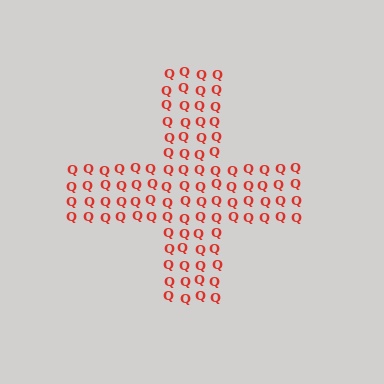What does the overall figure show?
The overall figure shows a cross.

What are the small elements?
The small elements are letter Q's.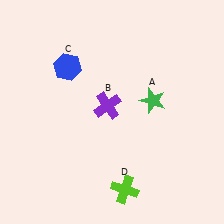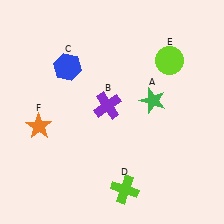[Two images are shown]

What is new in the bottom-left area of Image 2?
An orange star (F) was added in the bottom-left area of Image 2.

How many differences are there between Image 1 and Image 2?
There are 2 differences between the two images.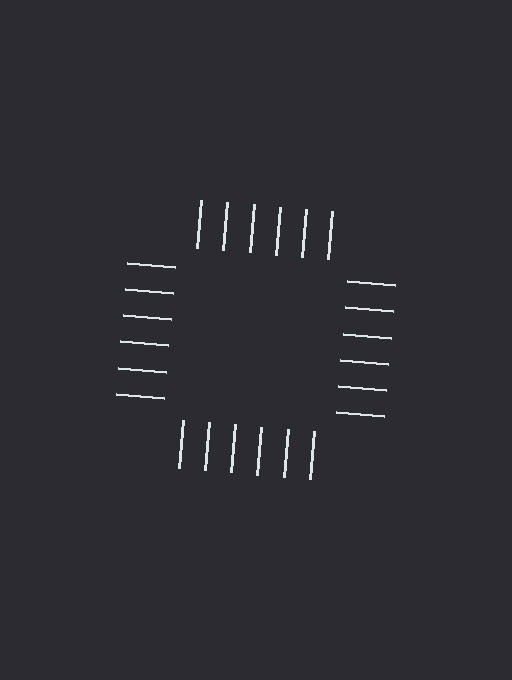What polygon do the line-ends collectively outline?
An illusory square — the line segments terminate on its edges but no continuous stroke is drawn.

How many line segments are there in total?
24 — 6 along each of the 4 edges.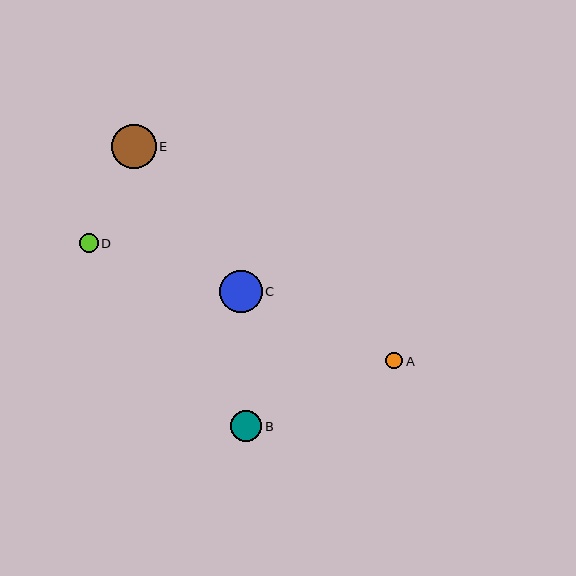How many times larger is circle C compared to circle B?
Circle C is approximately 1.4 times the size of circle B.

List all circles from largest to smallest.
From largest to smallest: E, C, B, D, A.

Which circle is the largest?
Circle E is the largest with a size of approximately 45 pixels.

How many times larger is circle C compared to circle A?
Circle C is approximately 2.5 times the size of circle A.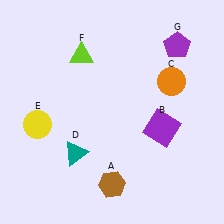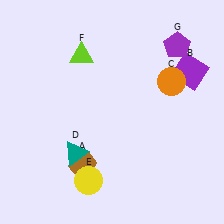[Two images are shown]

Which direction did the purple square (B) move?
The purple square (B) moved up.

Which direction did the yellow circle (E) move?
The yellow circle (E) moved down.